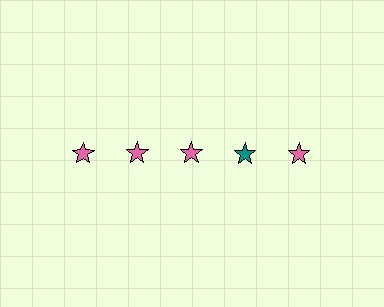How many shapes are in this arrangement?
There are 5 shapes arranged in a grid pattern.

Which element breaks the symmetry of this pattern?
The teal star in the top row, second from right column breaks the symmetry. All other shapes are pink stars.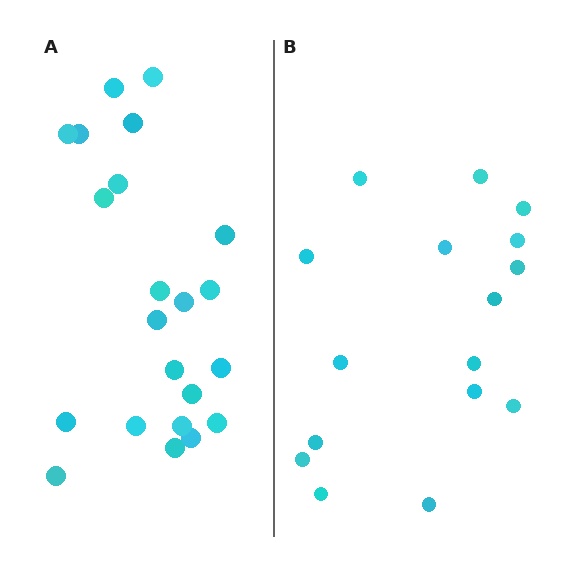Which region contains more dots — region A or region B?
Region A (the left region) has more dots.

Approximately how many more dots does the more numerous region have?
Region A has about 6 more dots than region B.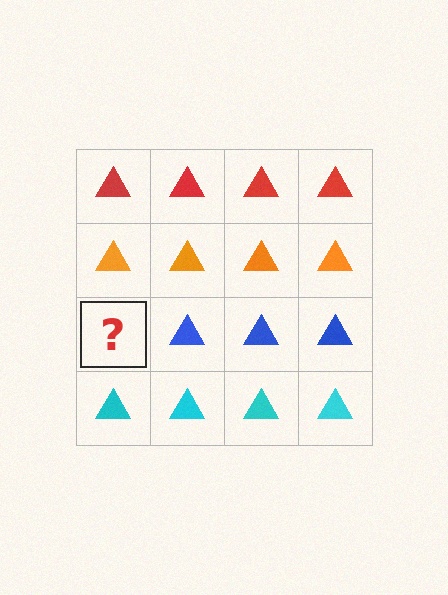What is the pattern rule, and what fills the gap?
The rule is that each row has a consistent color. The gap should be filled with a blue triangle.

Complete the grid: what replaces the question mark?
The question mark should be replaced with a blue triangle.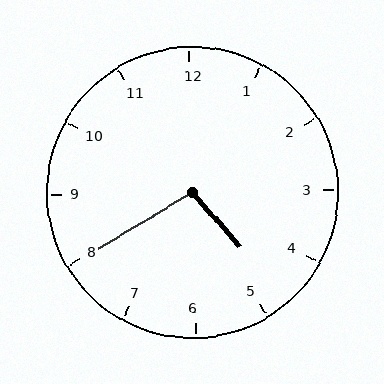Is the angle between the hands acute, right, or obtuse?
It is obtuse.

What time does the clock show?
4:40.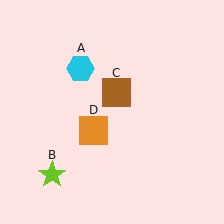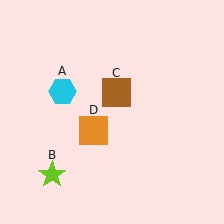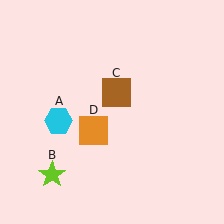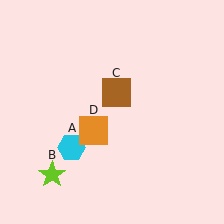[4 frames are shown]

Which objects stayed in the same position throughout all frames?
Lime star (object B) and brown square (object C) and orange square (object D) remained stationary.